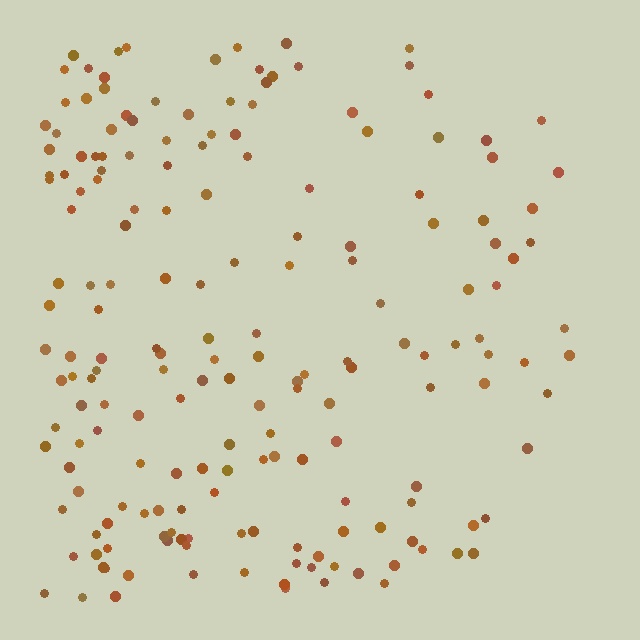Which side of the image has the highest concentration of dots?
The left.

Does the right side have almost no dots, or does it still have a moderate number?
Still a moderate number, just noticeably fewer than the left.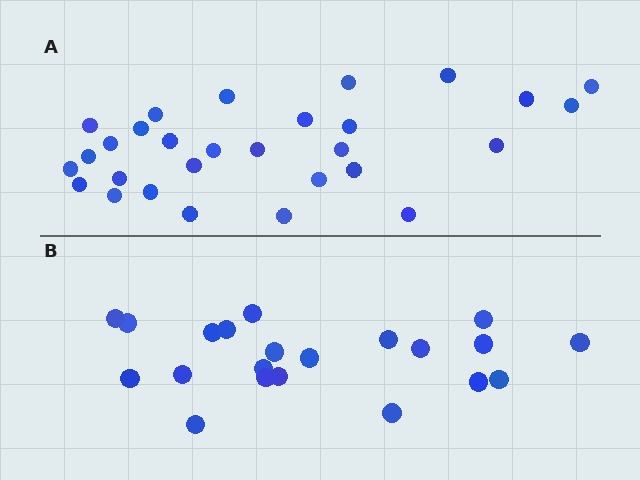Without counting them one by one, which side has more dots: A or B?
Region A (the top region) has more dots.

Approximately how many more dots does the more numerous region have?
Region A has roughly 8 or so more dots than region B.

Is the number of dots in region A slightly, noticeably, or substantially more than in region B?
Region A has noticeably more, but not dramatically so. The ratio is roughly 1.4 to 1.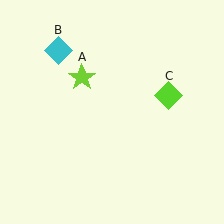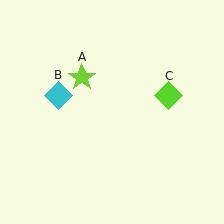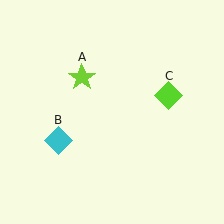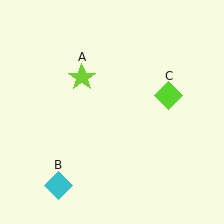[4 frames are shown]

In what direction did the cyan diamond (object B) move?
The cyan diamond (object B) moved down.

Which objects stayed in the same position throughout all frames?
Lime star (object A) and lime diamond (object C) remained stationary.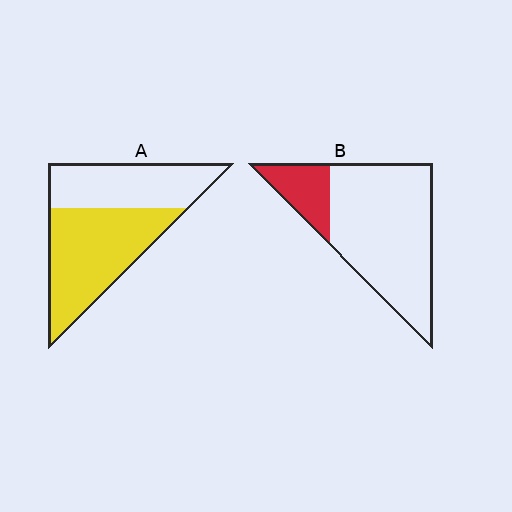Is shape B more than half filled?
No.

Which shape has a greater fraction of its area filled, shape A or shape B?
Shape A.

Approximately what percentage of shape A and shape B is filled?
A is approximately 60% and B is approximately 20%.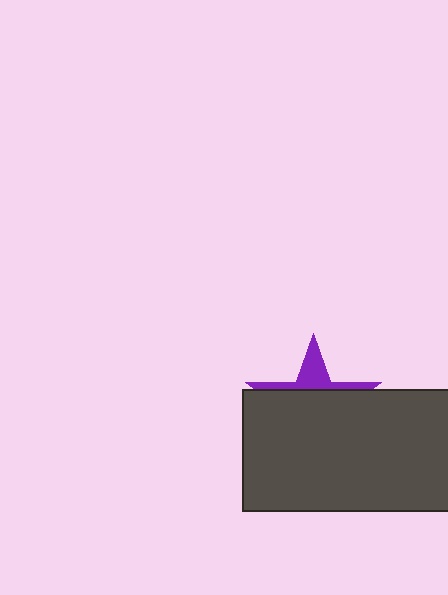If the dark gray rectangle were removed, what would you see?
You would see the complete purple star.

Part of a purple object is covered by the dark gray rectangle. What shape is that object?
It is a star.